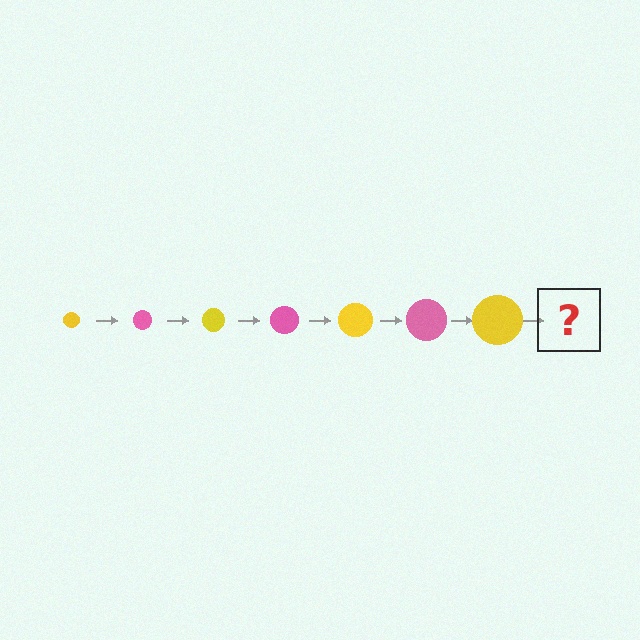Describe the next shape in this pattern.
It should be a pink circle, larger than the previous one.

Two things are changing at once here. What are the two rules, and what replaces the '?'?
The two rules are that the circle grows larger each step and the color cycles through yellow and pink. The '?' should be a pink circle, larger than the previous one.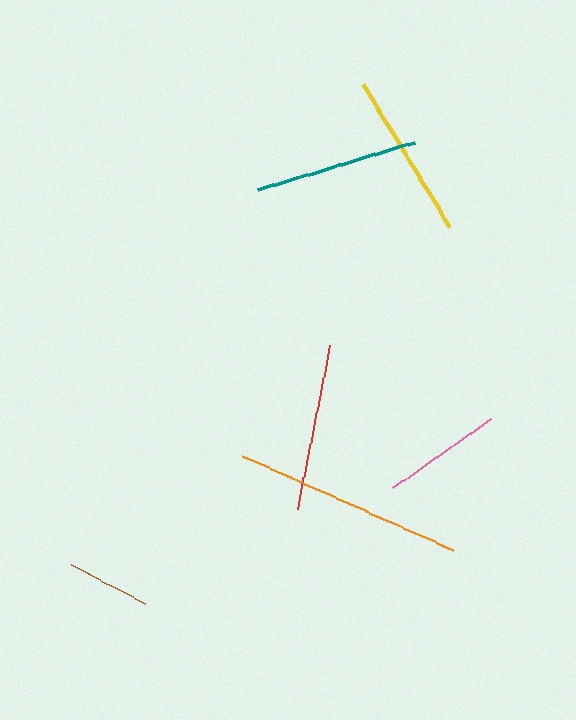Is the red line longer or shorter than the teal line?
The red line is longer than the teal line.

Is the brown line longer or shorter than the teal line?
The teal line is longer than the brown line.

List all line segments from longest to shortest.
From longest to shortest: orange, red, yellow, teal, pink, brown.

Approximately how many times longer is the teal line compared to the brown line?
The teal line is approximately 1.9 times the length of the brown line.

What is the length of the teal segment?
The teal segment is approximately 164 pixels long.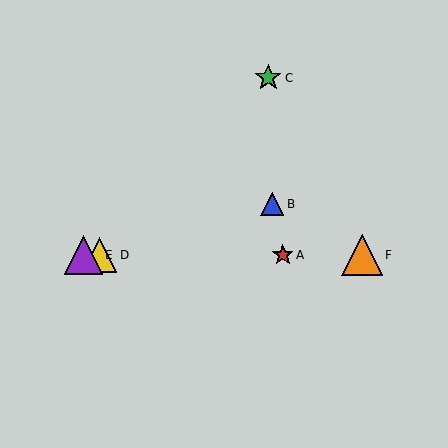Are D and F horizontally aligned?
Yes, both are at y≈255.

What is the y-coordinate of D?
Object D is at y≈255.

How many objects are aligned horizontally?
4 objects (A, D, E, F) are aligned horizontally.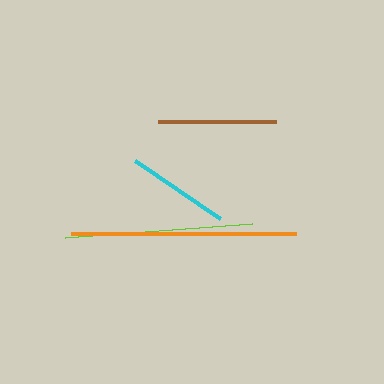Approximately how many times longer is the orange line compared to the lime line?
The orange line is approximately 1.2 times the length of the lime line.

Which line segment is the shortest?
The cyan line is the shortest at approximately 102 pixels.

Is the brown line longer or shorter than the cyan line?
The brown line is longer than the cyan line.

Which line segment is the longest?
The orange line is the longest at approximately 225 pixels.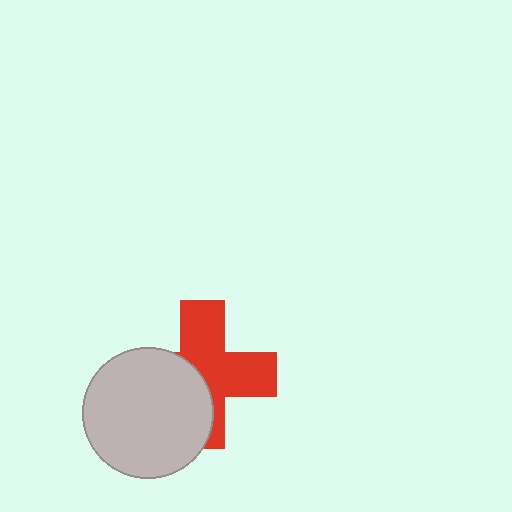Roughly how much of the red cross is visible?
About half of it is visible (roughly 58%).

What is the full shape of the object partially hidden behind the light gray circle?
The partially hidden object is a red cross.